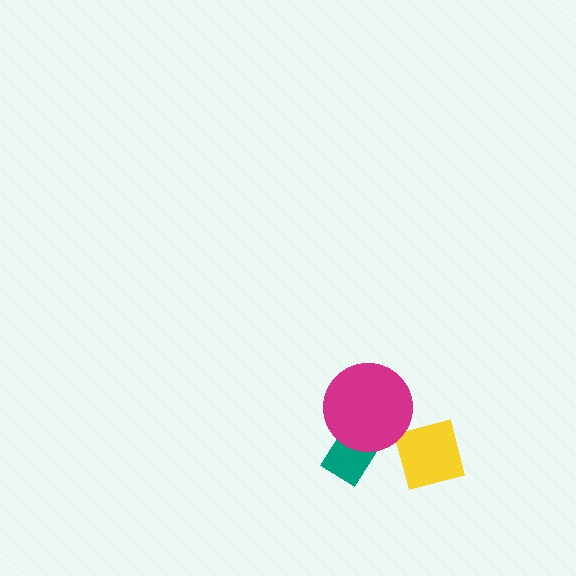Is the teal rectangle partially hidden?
Yes, it is partially covered by another shape.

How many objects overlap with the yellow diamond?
0 objects overlap with the yellow diamond.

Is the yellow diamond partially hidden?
No, no other shape covers it.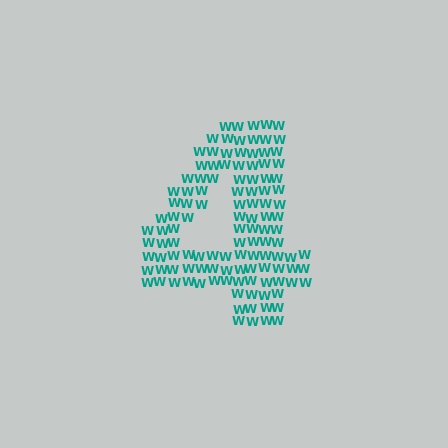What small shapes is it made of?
It is made of small letter W's.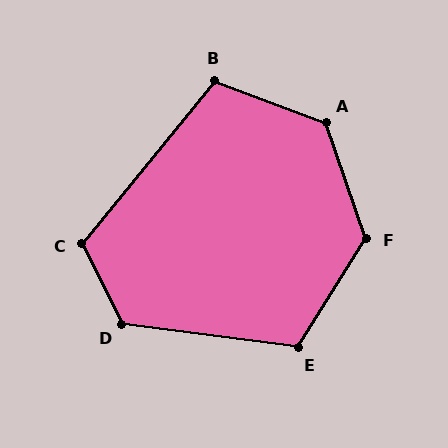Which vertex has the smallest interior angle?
B, at approximately 108 degrees.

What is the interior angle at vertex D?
Approximately 123 degrees (obtuse).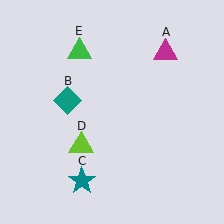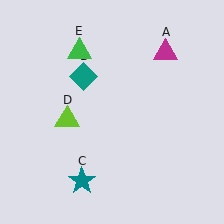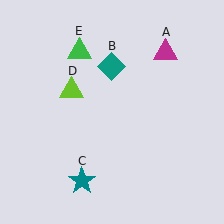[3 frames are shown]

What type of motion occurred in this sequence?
The teal diamond (object B), lime triangle (object D) rotated clockwise around the center of the scene.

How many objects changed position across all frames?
2 objects changed position: teal diamond (object B), lime triangle (object D).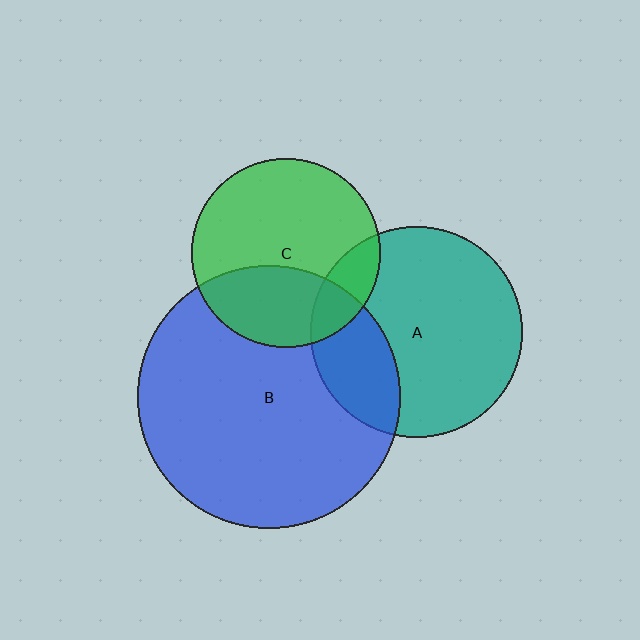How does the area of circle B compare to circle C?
Approximately 1.9 times.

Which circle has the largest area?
Circle B (blue).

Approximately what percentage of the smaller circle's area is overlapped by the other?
Approximately 25%.